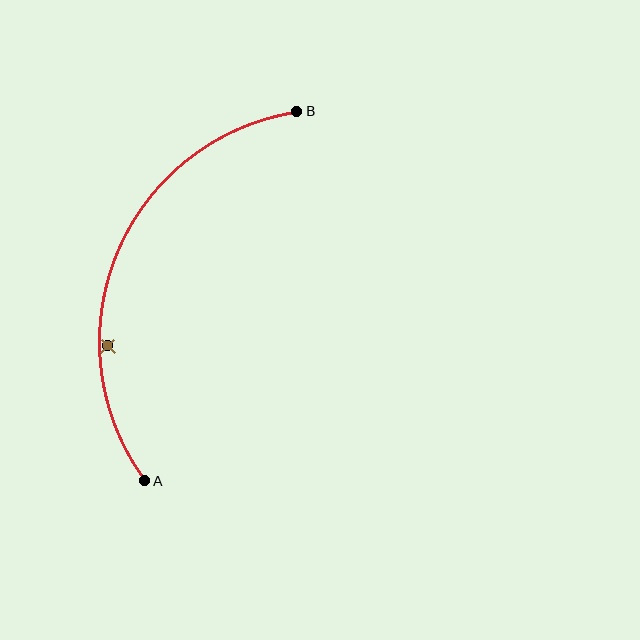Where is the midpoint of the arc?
The arc midpoint is the point on the curve farthest from the straight line joining A and B. It sits to the left of that line.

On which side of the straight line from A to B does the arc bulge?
The arc bulges to the left of the straight line connecting A and B.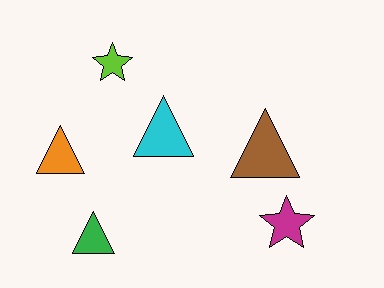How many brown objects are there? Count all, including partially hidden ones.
There is 1 brown object.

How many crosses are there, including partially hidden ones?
There are no crosses.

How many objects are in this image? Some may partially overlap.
There are 6 objects.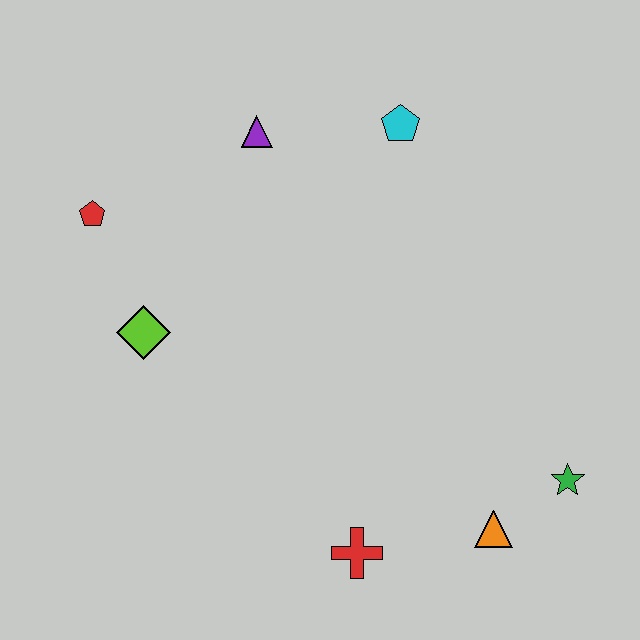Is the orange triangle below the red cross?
No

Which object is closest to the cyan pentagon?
The purple triangle is closest to the cyan pentagon.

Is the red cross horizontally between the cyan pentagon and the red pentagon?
Yes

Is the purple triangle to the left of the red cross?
Yes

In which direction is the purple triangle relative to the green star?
The purple triangle is above the green star.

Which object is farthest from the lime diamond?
The green star is farthest from the lime diamond.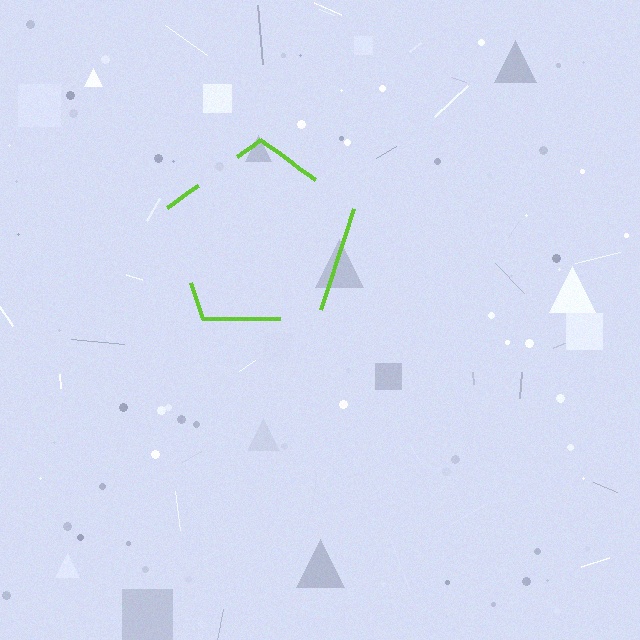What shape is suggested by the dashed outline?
The dashed outline suggests a pentagon.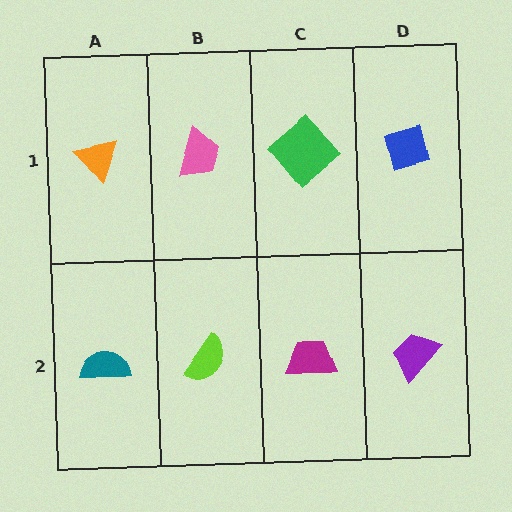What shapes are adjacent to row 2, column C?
A green diamond (row 1, column C), a lime semicircle (row 2, column B), a purple trapezoid (row 2, column D).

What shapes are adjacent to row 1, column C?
A magenta trapezoid (row 2, column C), a pink trapezoid (row 1, column B), a blue square (row 1, column D).